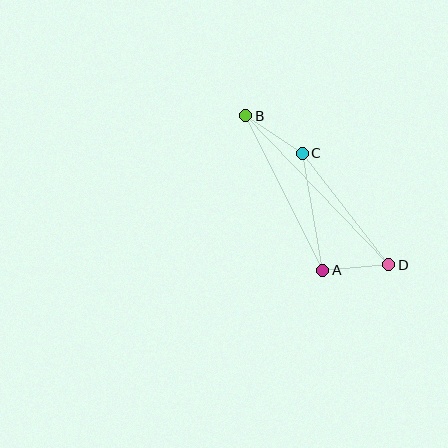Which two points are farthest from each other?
Points B and D are farthest from each other.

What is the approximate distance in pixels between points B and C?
The distance between B and C is approximately 68 pixels.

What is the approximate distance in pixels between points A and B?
The distance between A and B is approximately 173 pixels.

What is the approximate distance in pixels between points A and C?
The distance between A and C is approximately 118 pixels.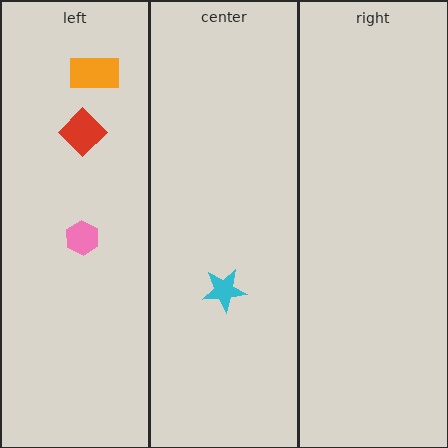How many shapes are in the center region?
1.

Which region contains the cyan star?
The center region.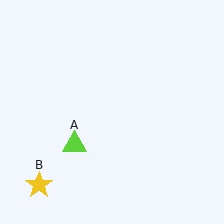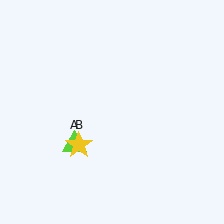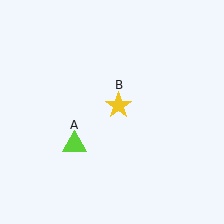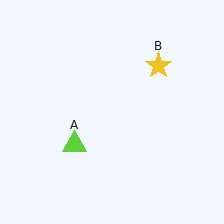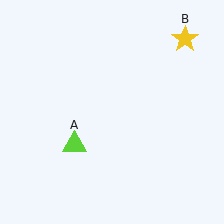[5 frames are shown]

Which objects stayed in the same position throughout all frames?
Lime triangle (object A) remained stationary.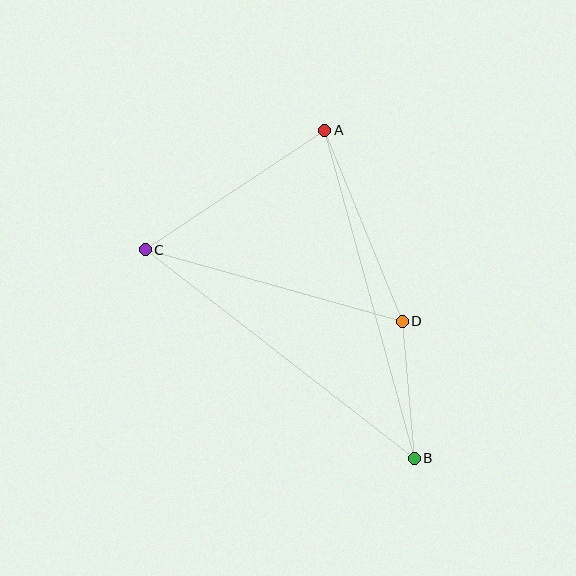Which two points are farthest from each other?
Points B and C are farthest from each other.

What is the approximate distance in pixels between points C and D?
The distance between C and D is approximately 267 pixels.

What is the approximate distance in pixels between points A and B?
The distance between A and B is approximately 340 pixels.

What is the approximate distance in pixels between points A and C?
The distance between A and C is approximately 215 pixels.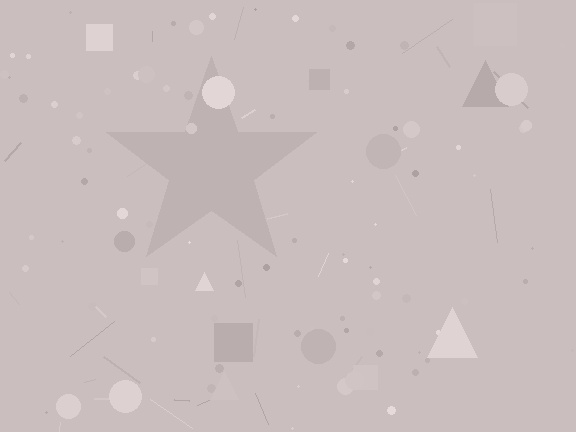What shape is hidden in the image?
A star is hidden in the image.